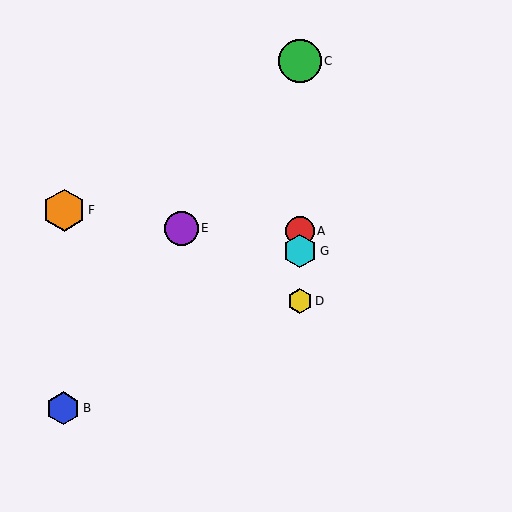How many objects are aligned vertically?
4 objects (A, C, D, G) are aligned vertically.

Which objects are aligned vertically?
Objects A, C, D, G are aligned vertically.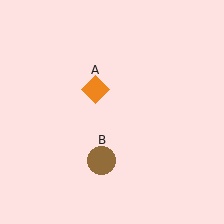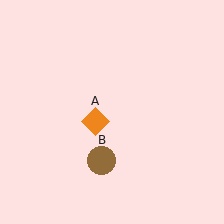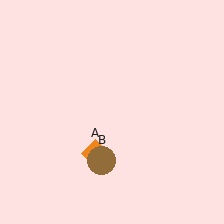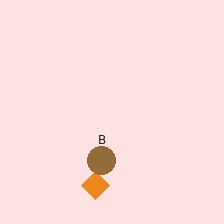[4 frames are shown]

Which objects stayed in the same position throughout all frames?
Brown circle (object B) remained stationary.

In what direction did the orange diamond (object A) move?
The orange diamond (object A) moved down.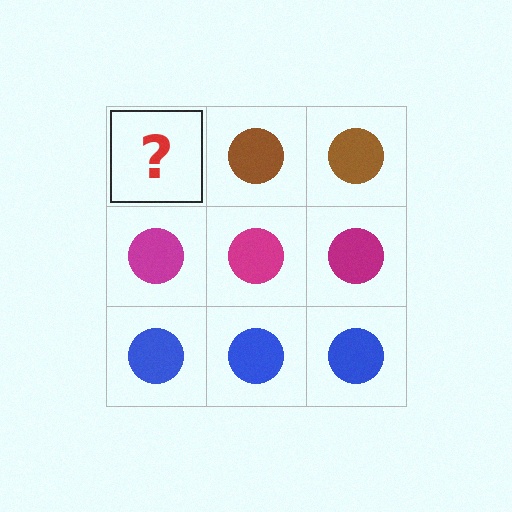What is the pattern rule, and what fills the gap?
The rule is that each row has a consistent color. The gap should be filled with a brown circle.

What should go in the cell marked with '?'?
The missing cell should contain a brown circle.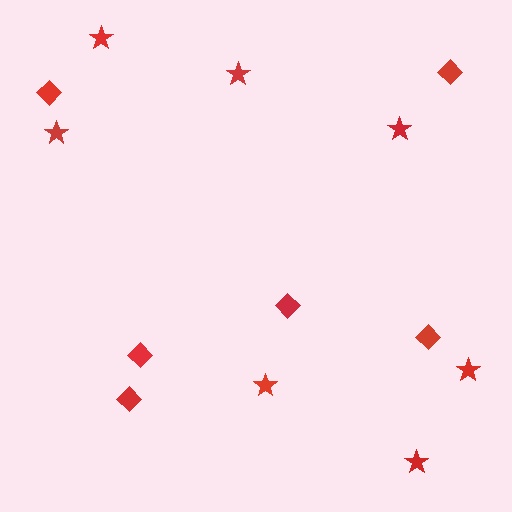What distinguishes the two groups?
There are 2 groups: one group of stars (7) and one group of diamonds (6).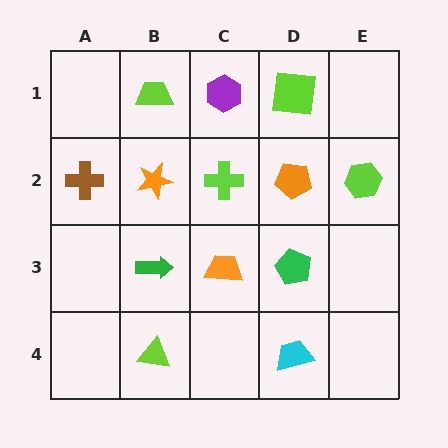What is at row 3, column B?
A green arrow.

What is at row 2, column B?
An orange star.